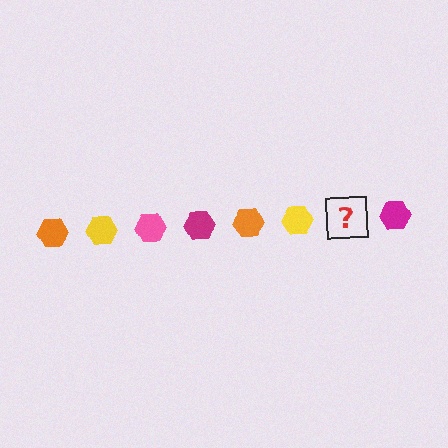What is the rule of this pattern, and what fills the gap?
The rule is that the pattern cycles through orange, yellow, pink, magenta hexagons. The gap should be filled with a pink hexagon.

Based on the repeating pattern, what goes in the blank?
The blank should be a pink hexagon.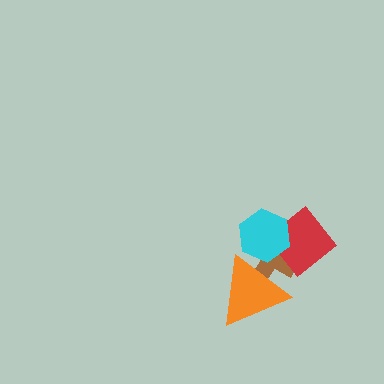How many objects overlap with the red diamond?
2 objects overlap with the red diamond.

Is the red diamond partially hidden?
Yes, it is partially covered by another shape.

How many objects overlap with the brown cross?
3 objects overlap with the brown cross.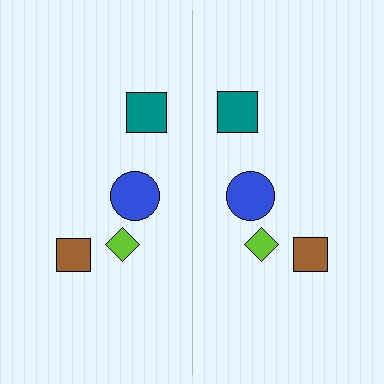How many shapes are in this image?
There are 8 shapes in this image.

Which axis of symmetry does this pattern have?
The pattern has a vertical axis of symmetry running through the center of the image.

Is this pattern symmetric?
Yes, this pattern has bilateral (reflection) symmetry.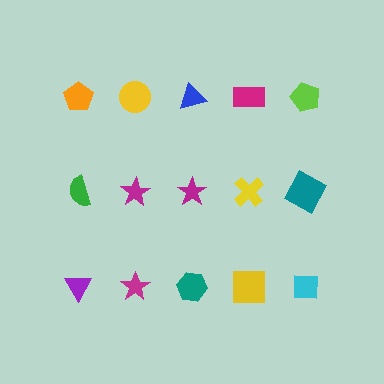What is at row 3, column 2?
A magenta star.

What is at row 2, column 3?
A magenta star.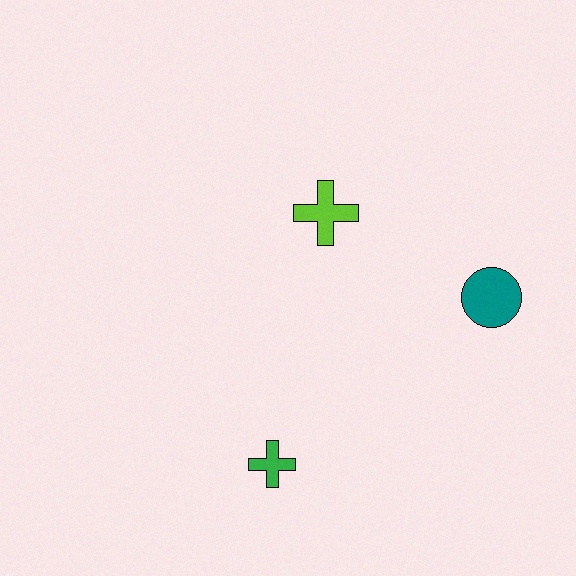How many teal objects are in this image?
There is 1 teal object.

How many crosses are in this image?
There are 2 crosses.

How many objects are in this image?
There are 3 objects.